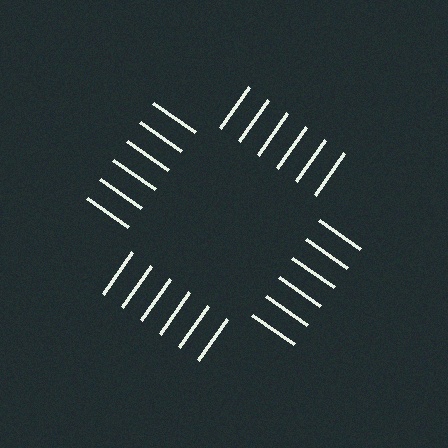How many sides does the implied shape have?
4 sides — the line-ends trace a square.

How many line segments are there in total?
24 — 6 along each of the 4 edges.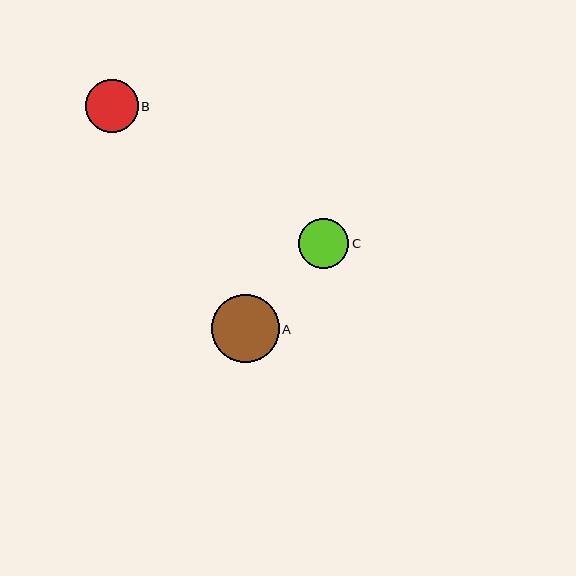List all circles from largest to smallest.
From largest to smallest: A, B, C.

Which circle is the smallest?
Circle C is the smallest with a size of approximately 50 pixels.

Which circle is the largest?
Circle A is the largest with a size of approximately 68 pixels.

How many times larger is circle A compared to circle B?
Circle A is approximately 1.3 times the size of circle B.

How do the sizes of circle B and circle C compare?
Circle B and circle C are approximately the same size.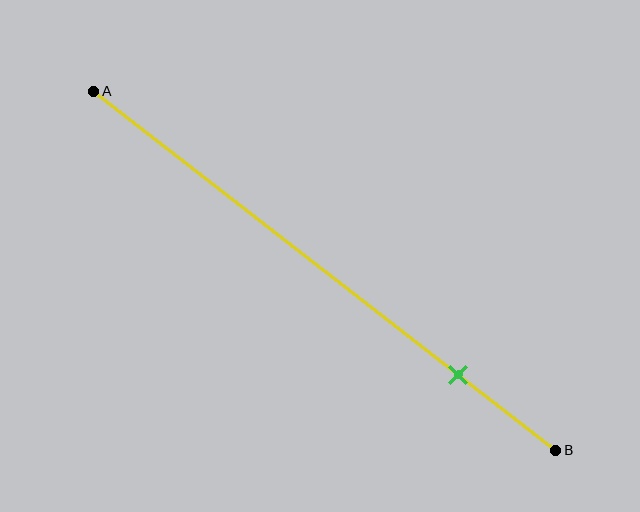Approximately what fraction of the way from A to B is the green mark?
The green mark is approximately 80% of the way from A to B.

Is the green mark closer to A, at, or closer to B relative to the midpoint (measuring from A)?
The green mark is closer to point B than the midpoint of segment AB.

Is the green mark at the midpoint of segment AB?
No, the mark is at about 80% from A, not at the 50% midpoint.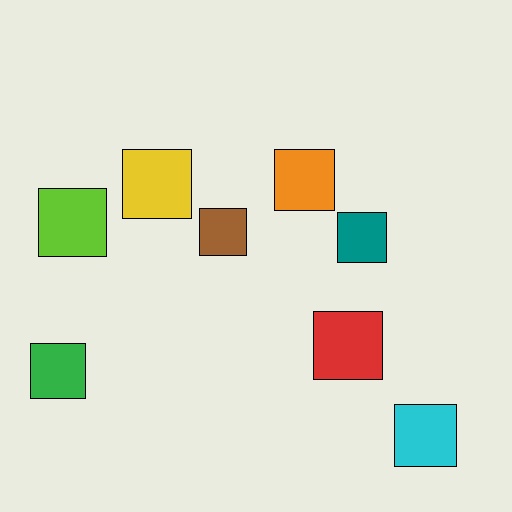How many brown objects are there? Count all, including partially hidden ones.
There is 1 brown object.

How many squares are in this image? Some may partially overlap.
There are 8 squares.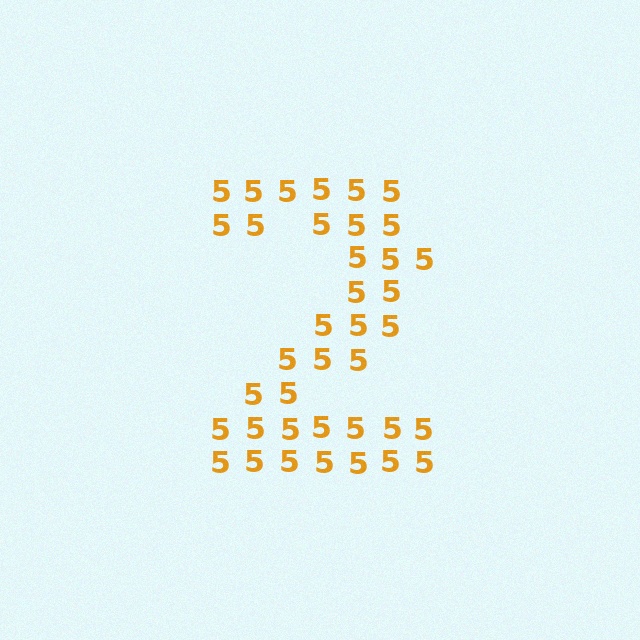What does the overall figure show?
The overall figure shows the digit 2.